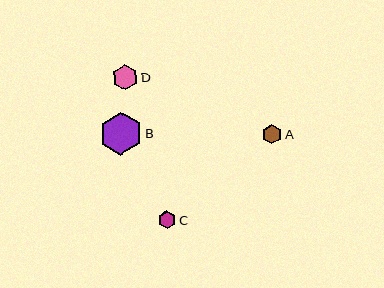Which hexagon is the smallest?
Hexagon C is the smallest with a size of approximately 17 pixels.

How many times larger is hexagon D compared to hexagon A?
Hexagon D is approximately 1.3 times the size of hexagon A.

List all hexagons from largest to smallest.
From largest to smallest: B, D, A, C.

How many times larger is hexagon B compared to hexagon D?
Hexagon B is approximately 1.7 times the size of hexagon D.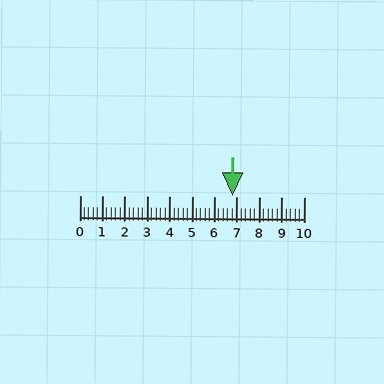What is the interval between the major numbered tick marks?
The major tick marks are spaced 1 units apart.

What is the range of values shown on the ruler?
The ruler shows values from 0 to 10.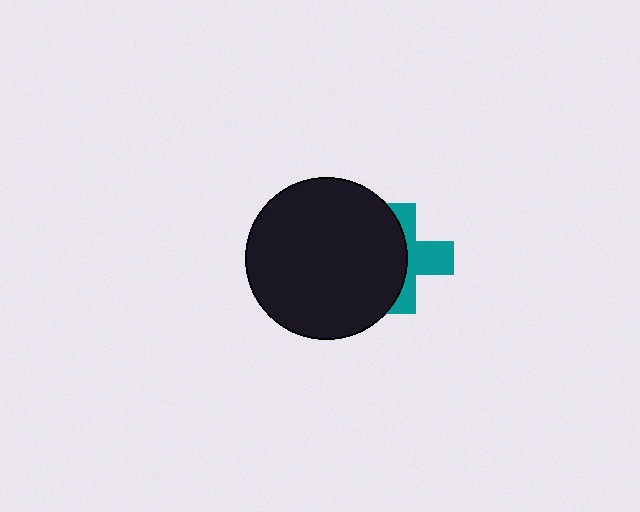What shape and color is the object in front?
The object in front is a black circle.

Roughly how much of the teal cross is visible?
About half of it is visible (roughly 45%).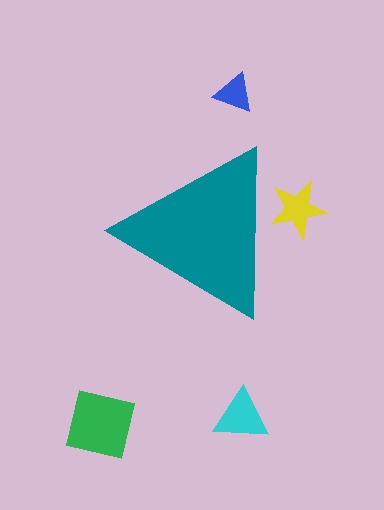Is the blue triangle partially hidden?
No, the blue triangle is fully visible.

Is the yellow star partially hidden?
Yes, the yellow star is partially hidden behind the teal triangle.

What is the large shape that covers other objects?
A teal triangle.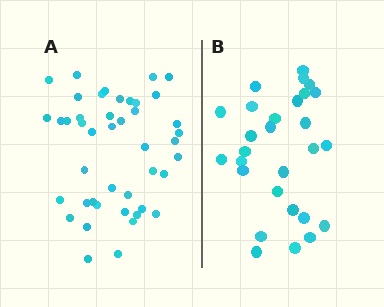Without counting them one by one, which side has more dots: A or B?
Region A (the left region) has more dots.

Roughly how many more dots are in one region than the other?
Region A has approximately 15 more dots than region B.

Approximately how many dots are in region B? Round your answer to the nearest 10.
About 30 dots. (The exact count is 28, which rounds to 30.)